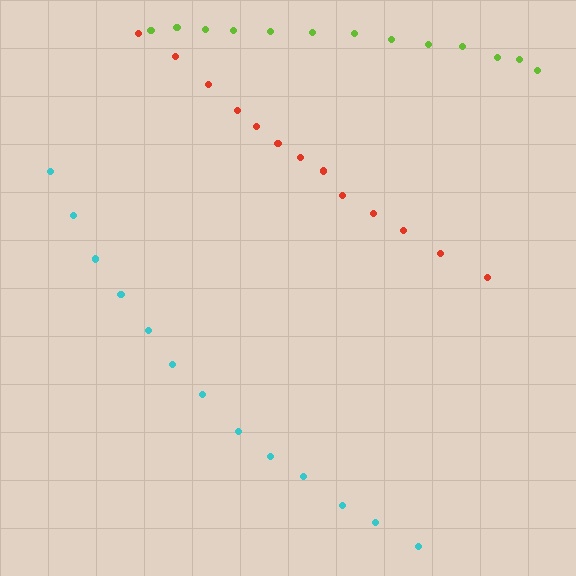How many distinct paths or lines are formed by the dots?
There are 3 distinct paths.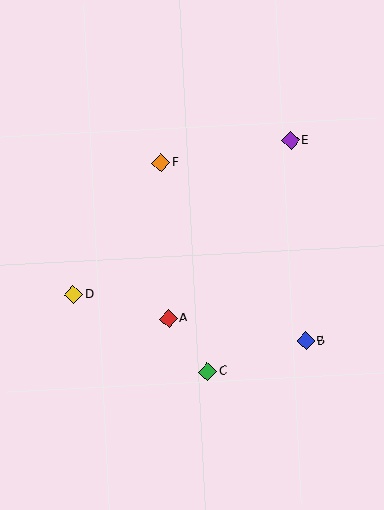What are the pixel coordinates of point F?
Point F is at (161, 162).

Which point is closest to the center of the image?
Point A at (168, 318) is closest to the center.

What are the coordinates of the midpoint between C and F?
The midpoint between C and F is at (184, 267).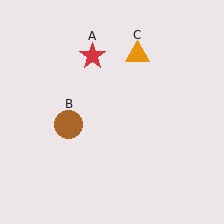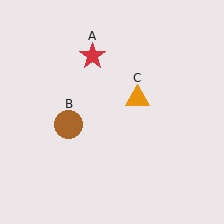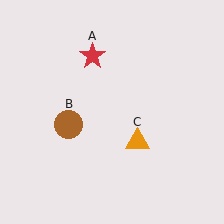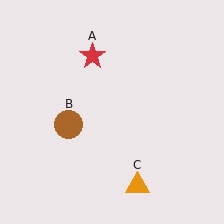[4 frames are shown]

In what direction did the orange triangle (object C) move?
The orange triangle (object C) moved down.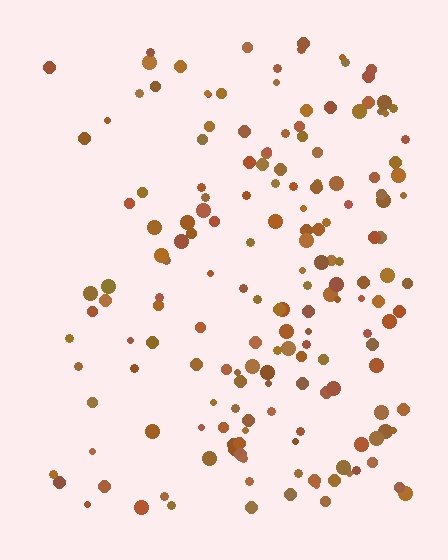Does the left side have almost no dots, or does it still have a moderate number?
Still a moderate number, just noticeably fewer than the right.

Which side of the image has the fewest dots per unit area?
The left.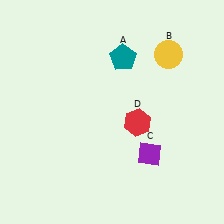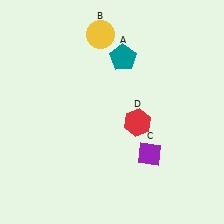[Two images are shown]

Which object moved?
The yellow circle (B) moved left.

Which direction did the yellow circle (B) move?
The yellow circle (B) moved left.